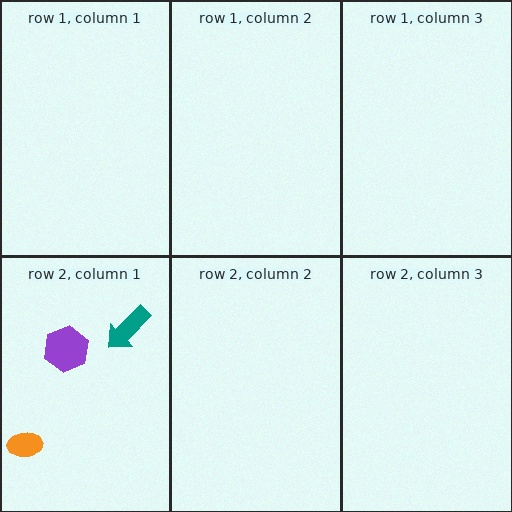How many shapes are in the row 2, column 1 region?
3.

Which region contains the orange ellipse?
The row 2, column 1 region.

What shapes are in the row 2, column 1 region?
The orange ellipse, the teal arrow, the purple hexagon.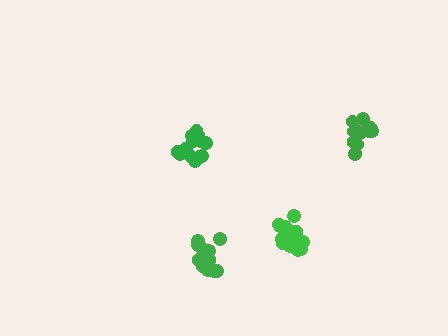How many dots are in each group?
Group 1: 12 dots, Group 2: 14 dots, Group 3: 15 dots, Group 4: 15 dots (56 total).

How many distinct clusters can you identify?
There are 4 distinct clusters.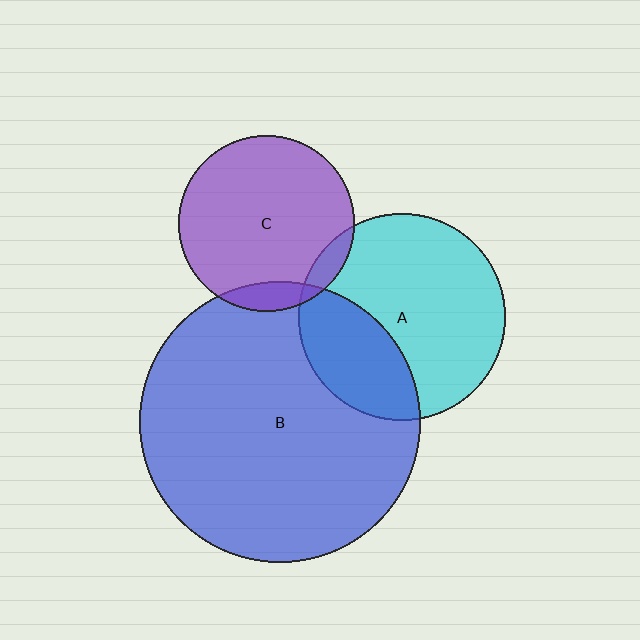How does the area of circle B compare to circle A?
Approximately 1.8 times.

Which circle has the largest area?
Circle B (blue).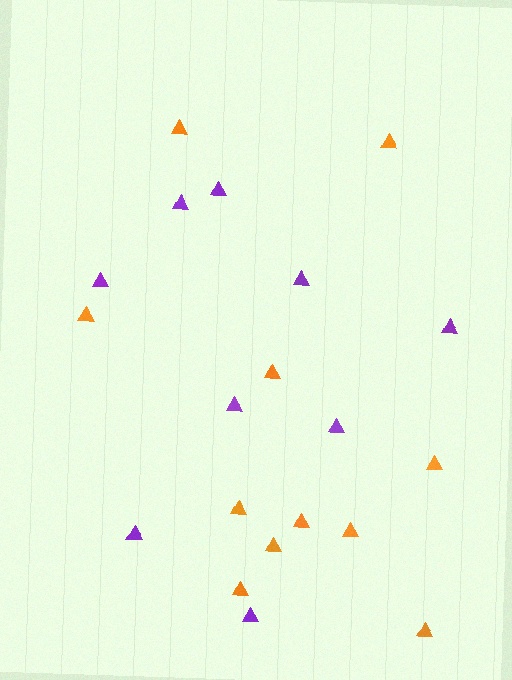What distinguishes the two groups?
There are 2 groups: one group of purple triangles (9) and one group of orange triangles (11).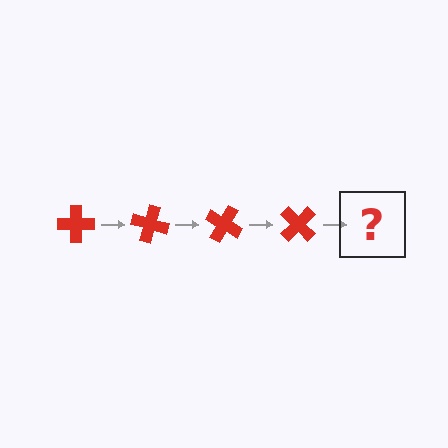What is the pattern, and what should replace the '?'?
The pattern is that the cross rotates 15 degrees each step. The '?' should be a red cross rotated 60 degrees.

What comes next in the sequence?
The next element should be a red cross rotated 60 degrees.